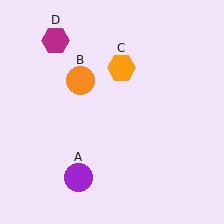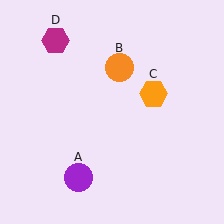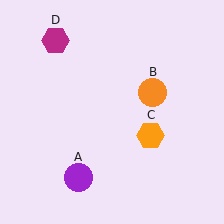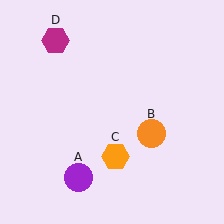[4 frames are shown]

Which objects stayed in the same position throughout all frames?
Purple circle (object A) and magenta hexagon (object D) remained stationary.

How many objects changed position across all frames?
2 objects changed position: orange circle (object B), orange hexagon (object C).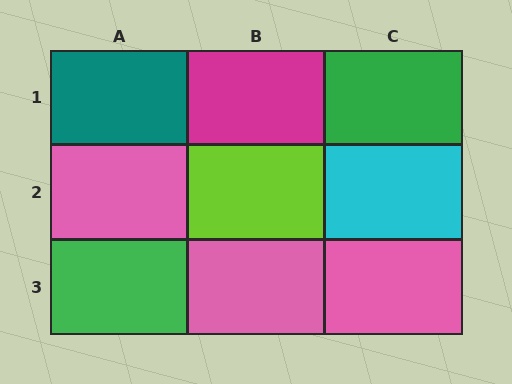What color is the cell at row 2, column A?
Pink.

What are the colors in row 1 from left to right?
Teal, magenta, green.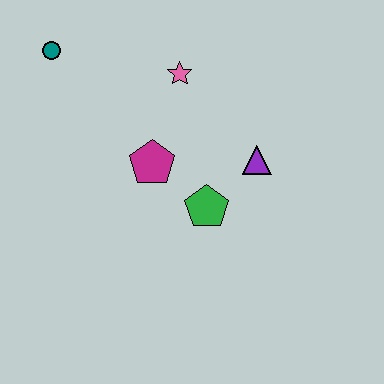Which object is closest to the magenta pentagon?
The green pentagon is closest to the magenta pentagon.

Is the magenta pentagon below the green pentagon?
No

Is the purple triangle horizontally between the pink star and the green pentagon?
No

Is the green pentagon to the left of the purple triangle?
Yes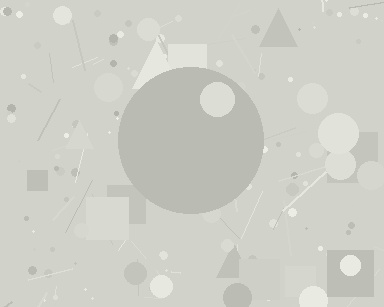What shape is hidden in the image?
A circle is hidden in the image.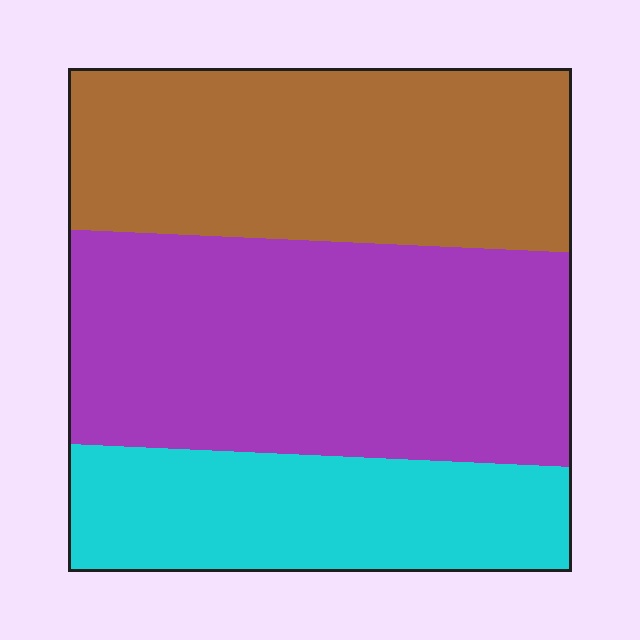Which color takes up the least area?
Cyan, at roughly 25%.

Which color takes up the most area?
Purple, at roughly 45%.